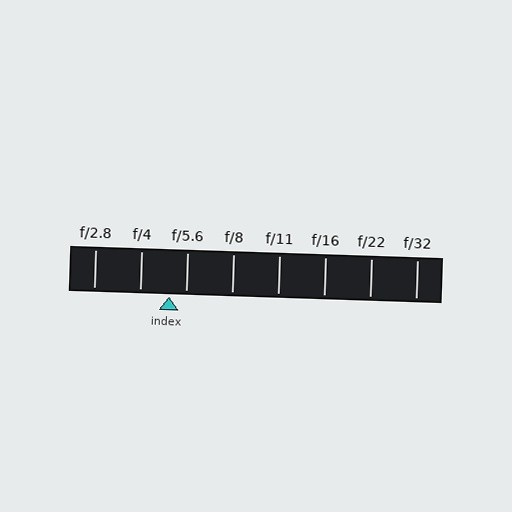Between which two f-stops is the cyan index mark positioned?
The index mark is between f/4 and f/5.6.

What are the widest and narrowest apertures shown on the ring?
The widest aperture shown is f/2.8 and the narrowest is f/32.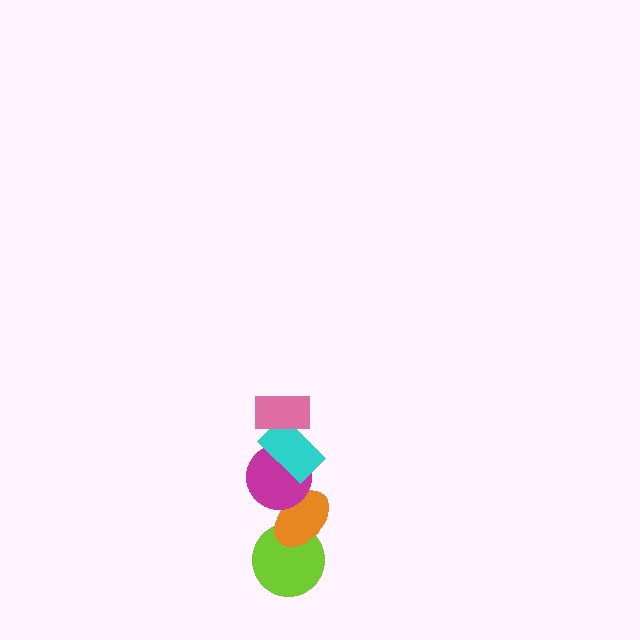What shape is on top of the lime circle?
The orange ellipse is on top of the lime circle.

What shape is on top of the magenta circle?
The cyan rectangle is on top of the magenta circle.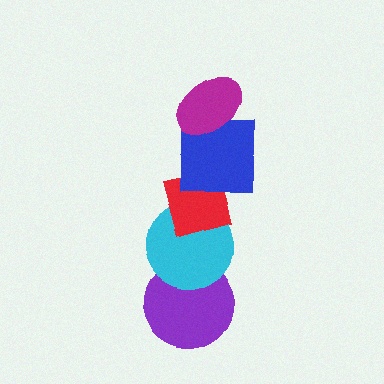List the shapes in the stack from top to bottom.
From top to bottom: the magenta ellipse, the blue square, the red square, the cyan circle, the purple circle.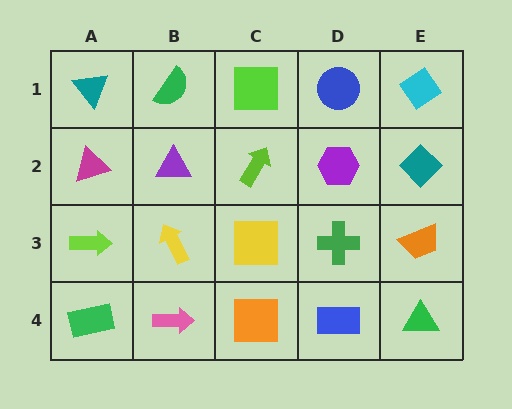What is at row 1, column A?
A teal triangle.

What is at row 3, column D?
A green cross.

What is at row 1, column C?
A lime square.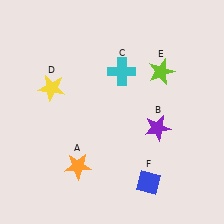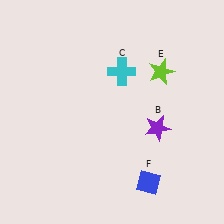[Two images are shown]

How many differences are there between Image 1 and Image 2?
There are 2 differences between the two images.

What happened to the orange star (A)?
The orange star (A) was removed in Image 2. It was in the bottom-left area of Image 1.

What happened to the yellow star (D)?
The yellow star (D) was removed in Image 2. It was in the top-left area of Image 1.